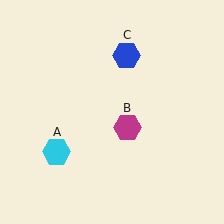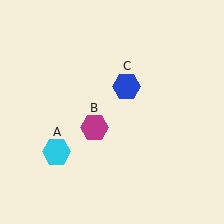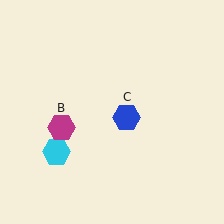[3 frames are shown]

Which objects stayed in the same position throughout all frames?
Cyan hexagon (object A) remained stationary.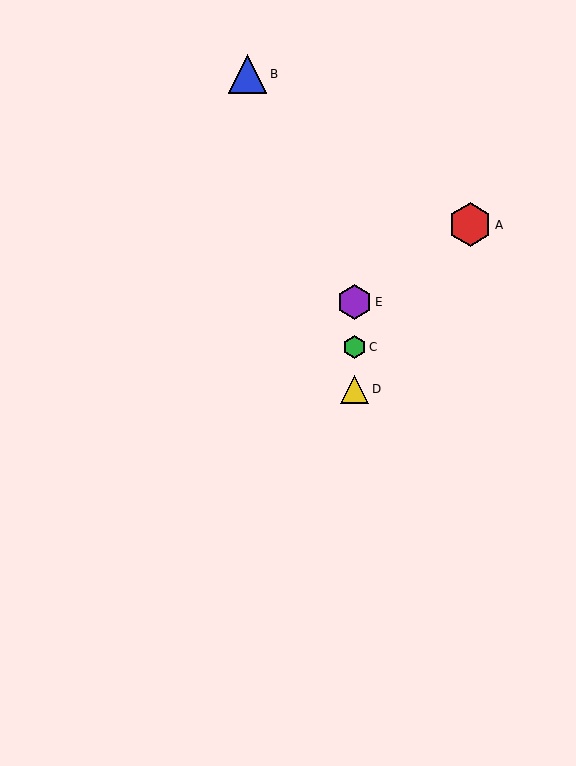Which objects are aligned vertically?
Objects C, D, E are aligned vertically.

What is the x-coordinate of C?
Object C is at x≈355.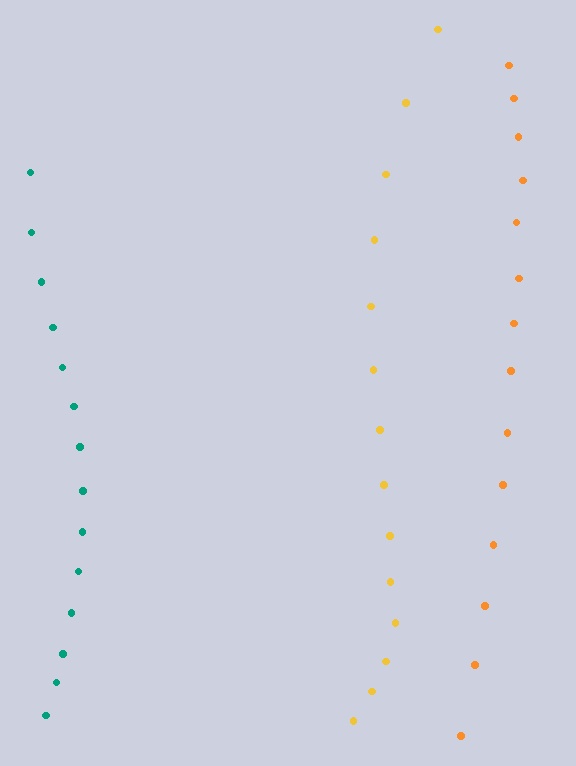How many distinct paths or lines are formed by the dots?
There are 3 distinct paths.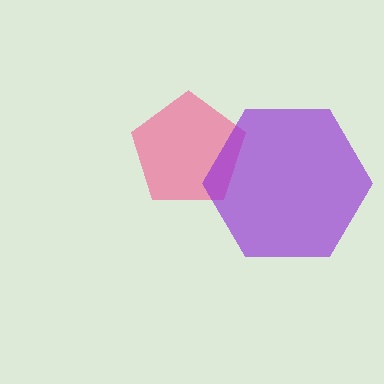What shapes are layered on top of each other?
The layered shapes are: a pink pentagon, a purple hexagon.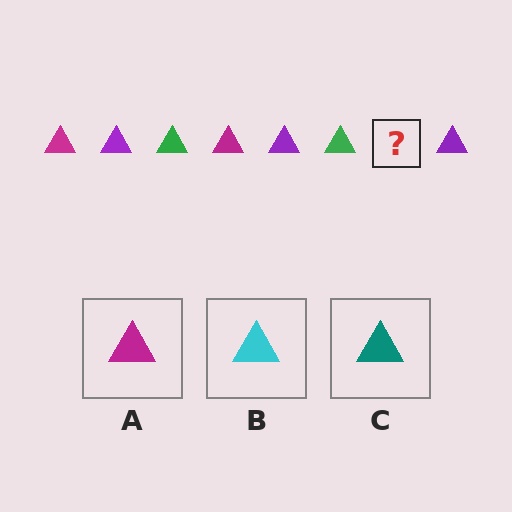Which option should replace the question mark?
Option A.